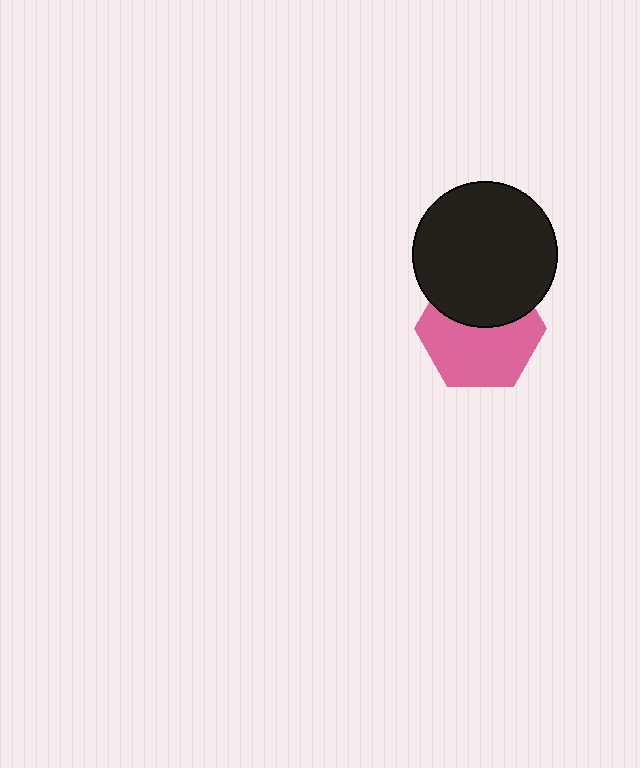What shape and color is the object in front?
The object in front is a black circle.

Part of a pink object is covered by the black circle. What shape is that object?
It is a hexagon.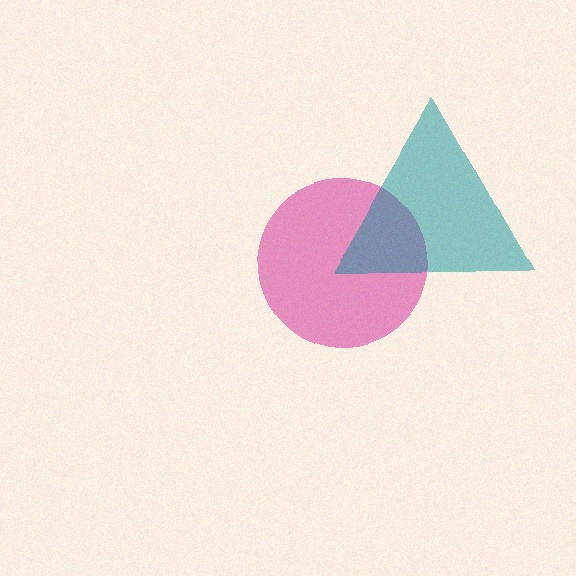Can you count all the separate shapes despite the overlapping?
Yes, there are 2 separate shapes.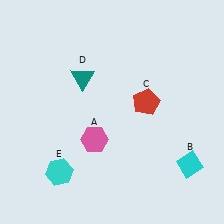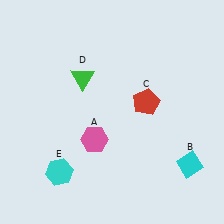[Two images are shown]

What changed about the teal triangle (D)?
In Image 1, D is teal. In Image 2, it changed to green.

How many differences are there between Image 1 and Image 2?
There is 1 difference between the two images.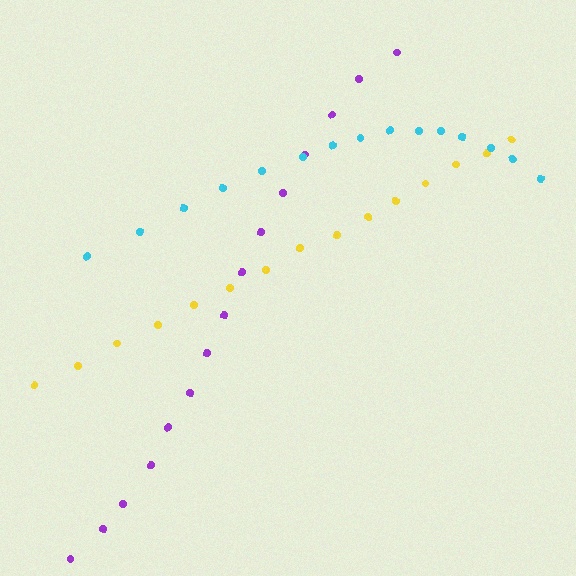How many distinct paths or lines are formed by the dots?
There are 3 distinct paths.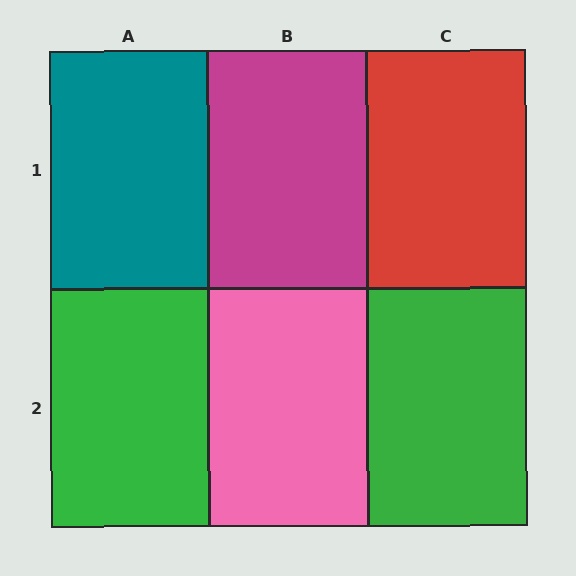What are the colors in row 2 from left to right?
Green, pink, green.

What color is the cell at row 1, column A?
Teal.